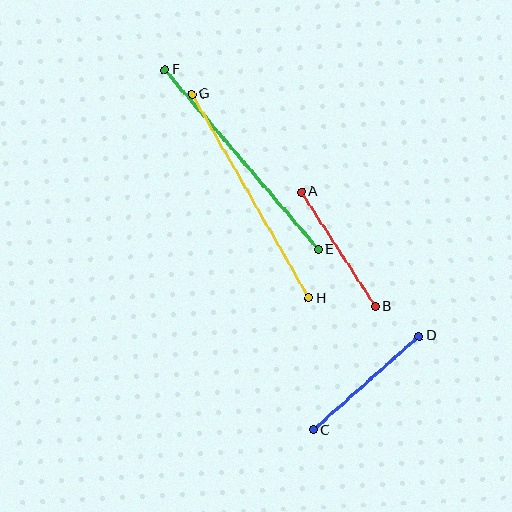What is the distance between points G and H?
The distance is approximately 235 pixels.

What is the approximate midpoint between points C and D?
The midpoint is at approximately (366, 383) pixels.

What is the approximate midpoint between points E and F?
The midpoint is at approximately (241, 159) pixels.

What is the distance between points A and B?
The distance is approximately 137 pixels.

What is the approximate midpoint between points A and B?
The midpoint is at approximately (338, 249) pixels.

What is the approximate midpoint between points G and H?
The midpoint is at approximately (250, 196) pixels.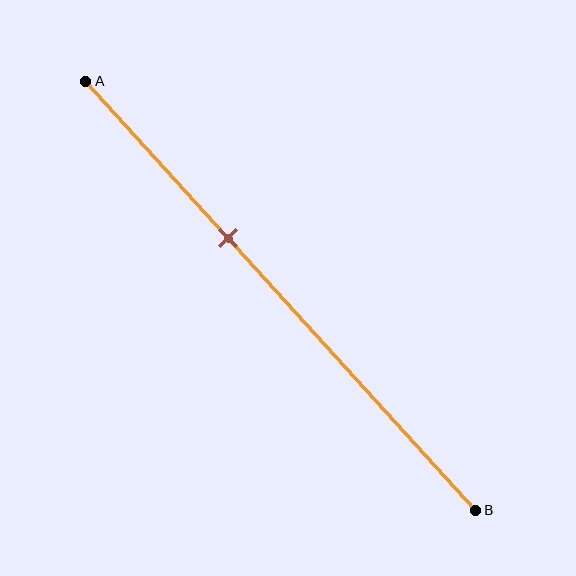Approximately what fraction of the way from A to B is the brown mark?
The brown mark is approximately 35% of the way from A to B.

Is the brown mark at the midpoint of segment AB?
No, the mark is at about 35% from A, not at the 50% midpoint.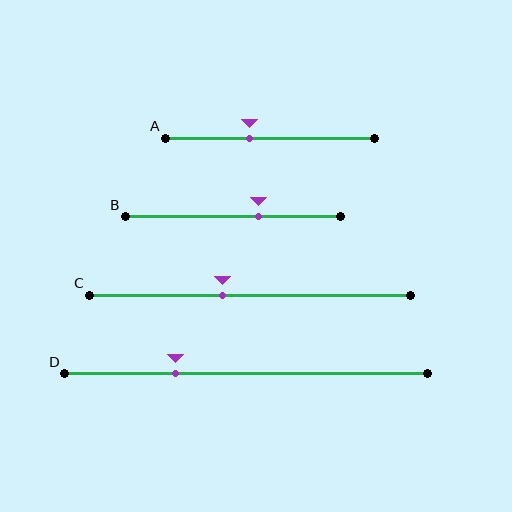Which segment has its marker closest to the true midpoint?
Segment C has its marker closest to the true midpoint.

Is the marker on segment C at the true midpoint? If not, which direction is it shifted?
No, the marker on segment C is shifted to the left by about 9% of the segment length.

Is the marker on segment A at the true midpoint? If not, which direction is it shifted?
No, the marker on segment A is shifted to the left by about 10% of the segment length.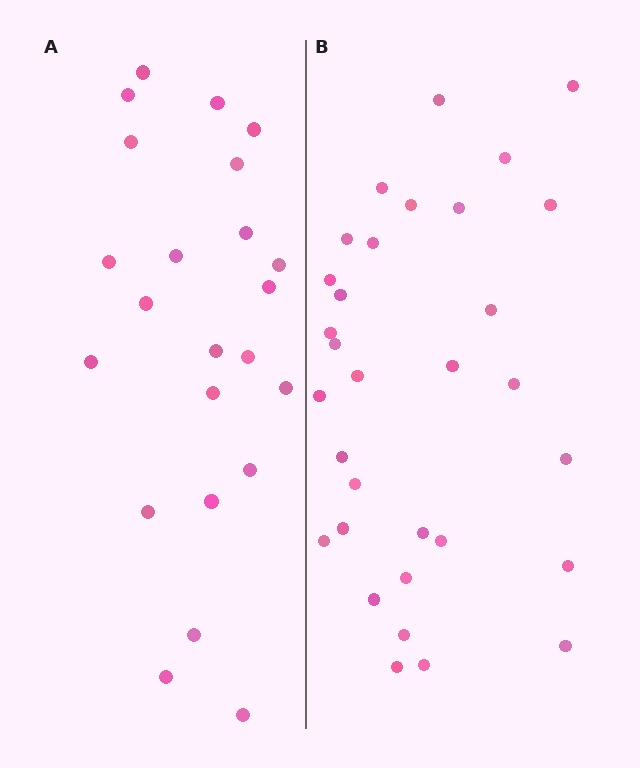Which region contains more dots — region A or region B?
Region B (the right region) has more dots.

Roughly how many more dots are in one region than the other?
Region B has roughly 8 or so more dots than region A.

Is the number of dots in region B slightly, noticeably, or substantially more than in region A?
Region B has noticeably more, but not dramatically so. The ratio is roughly 1.4 to 1.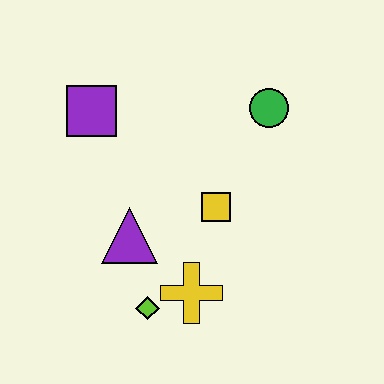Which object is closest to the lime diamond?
The yellow cross is closest to the lime diamond.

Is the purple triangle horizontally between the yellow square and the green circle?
No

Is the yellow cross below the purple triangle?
Yes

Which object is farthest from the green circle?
The lime diamond is farthest from the green circle.